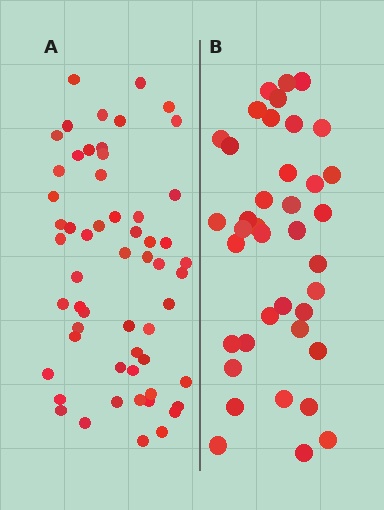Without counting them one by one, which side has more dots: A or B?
Region A (the left region) has more dots.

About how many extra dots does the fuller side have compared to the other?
Region A has approximately 20 more dots than region B.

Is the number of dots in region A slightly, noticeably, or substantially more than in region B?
Region A has substantially more. The ratio is roughly 1.5 to 1.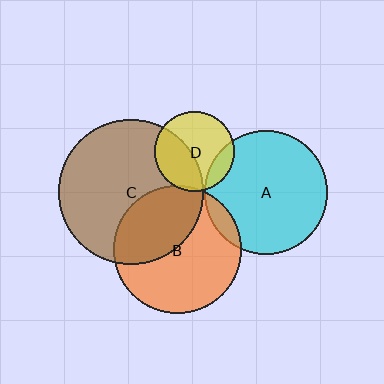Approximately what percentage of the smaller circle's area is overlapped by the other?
Approximately 40%.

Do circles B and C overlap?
Yes.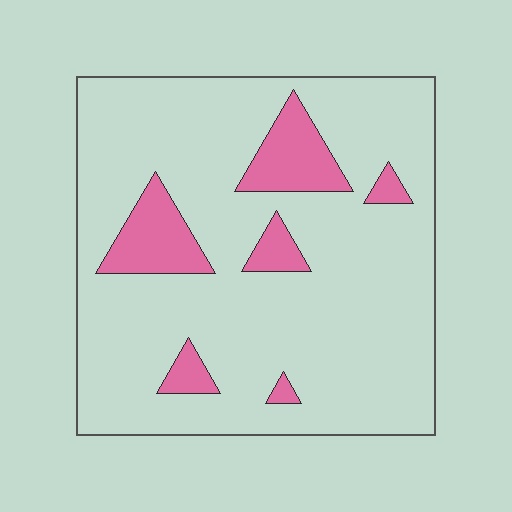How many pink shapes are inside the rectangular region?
6.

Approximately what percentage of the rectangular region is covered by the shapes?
Approximately 15%.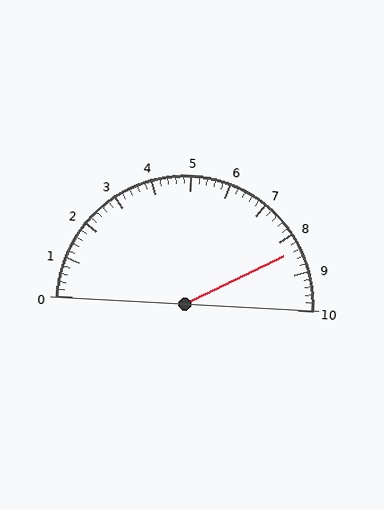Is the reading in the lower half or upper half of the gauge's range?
The reading is in the upper half of the range (0 to 10).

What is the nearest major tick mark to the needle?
The nearest major tick mark is 8.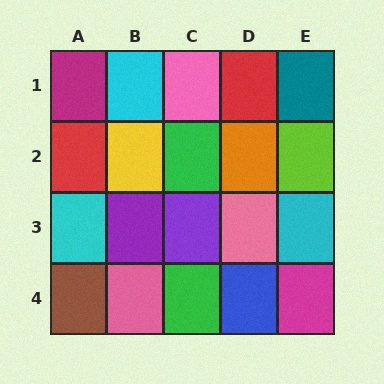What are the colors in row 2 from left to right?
Red, yellow, green, orange, lime.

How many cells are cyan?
3 cells are cyan.